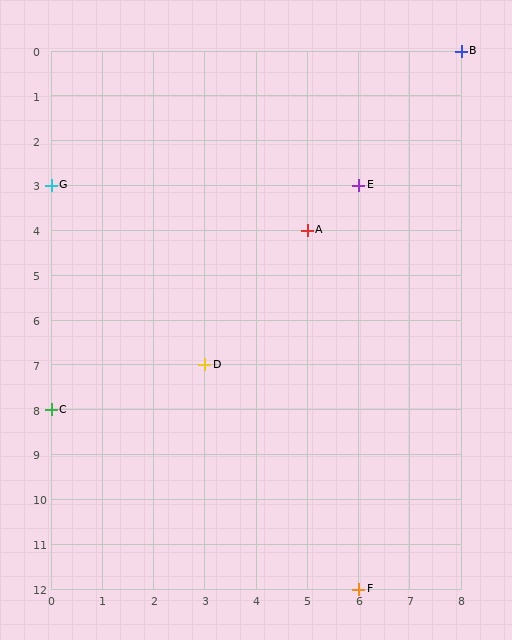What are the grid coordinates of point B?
Point B is at grid coordinates (8, 0).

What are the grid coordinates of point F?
Point F is at grid coordinates (6, 12).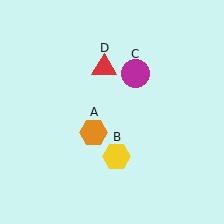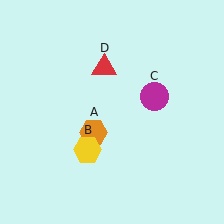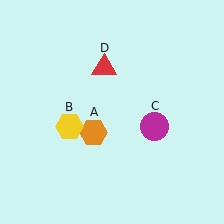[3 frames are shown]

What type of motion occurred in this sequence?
The yellow hexagon (object B), magenta circle (object C) rotated clockwise around the center of the scene.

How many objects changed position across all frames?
2 objects changed position: yellow hexagon (object B), magenta circle (object C).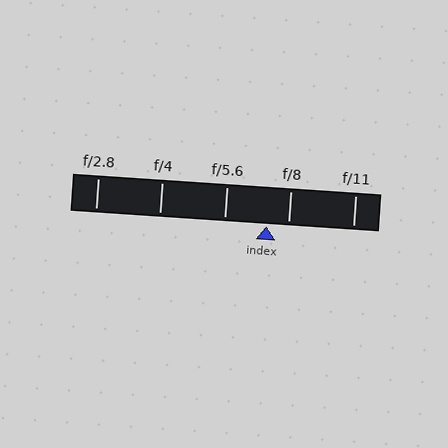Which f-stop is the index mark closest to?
The index mark is closest to f/8.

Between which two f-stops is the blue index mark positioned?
The index mark is between f/5.6 and f/8.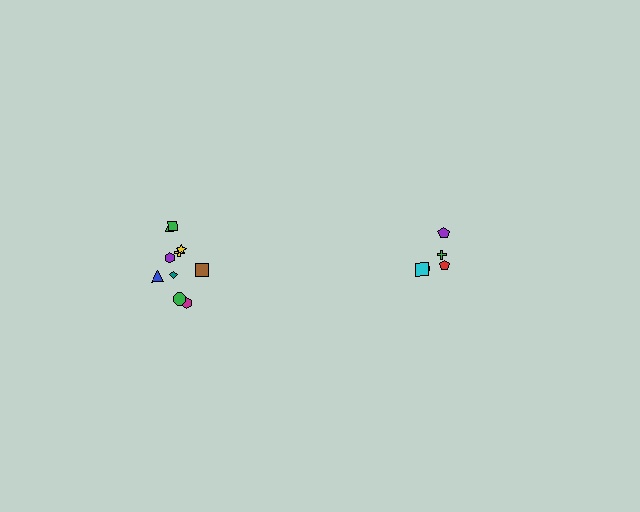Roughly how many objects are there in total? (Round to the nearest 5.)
Roughly 15 objects in total.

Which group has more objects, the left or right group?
The left group.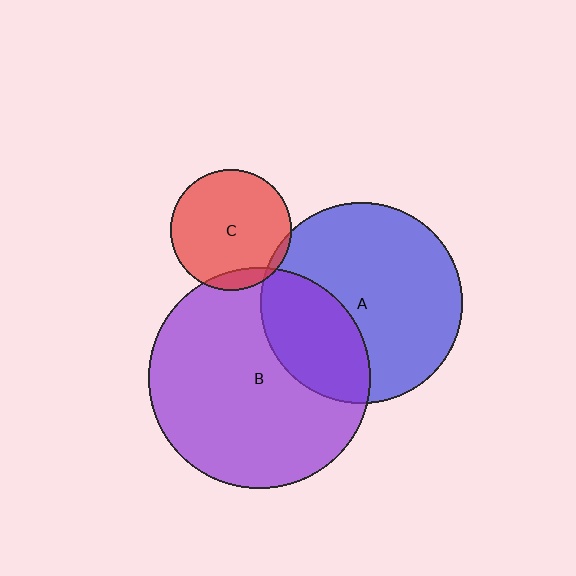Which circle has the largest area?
Circle B (purple).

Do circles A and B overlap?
Yes.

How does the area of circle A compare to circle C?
Approximately 2.8 times.